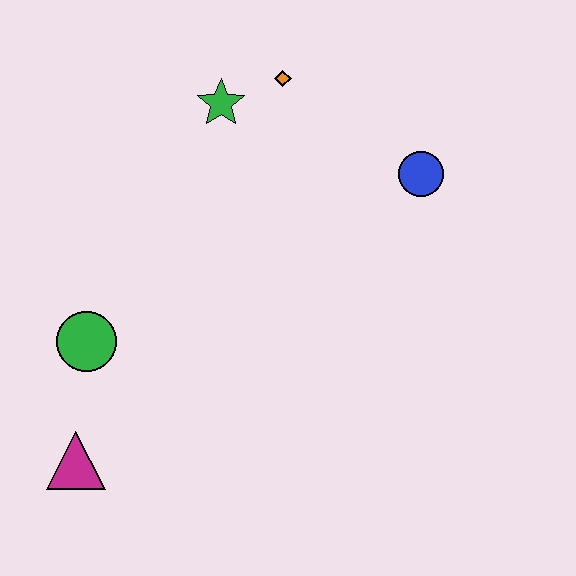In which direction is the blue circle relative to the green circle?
The blue circle is to the right of the green circle.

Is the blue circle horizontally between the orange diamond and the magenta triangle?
No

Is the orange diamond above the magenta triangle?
Yes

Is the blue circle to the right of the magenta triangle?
Yes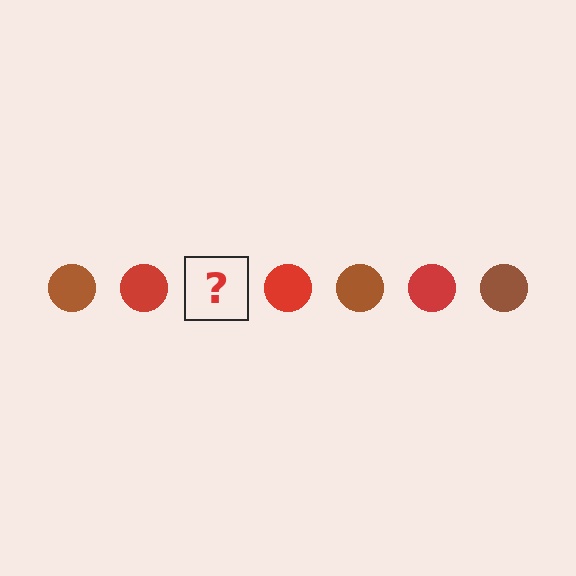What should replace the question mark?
The question mark should be replaced with a brown circle.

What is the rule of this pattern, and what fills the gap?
The rule is that the pattern cycles through brown, red circles. The gap should be filled with a brown circle.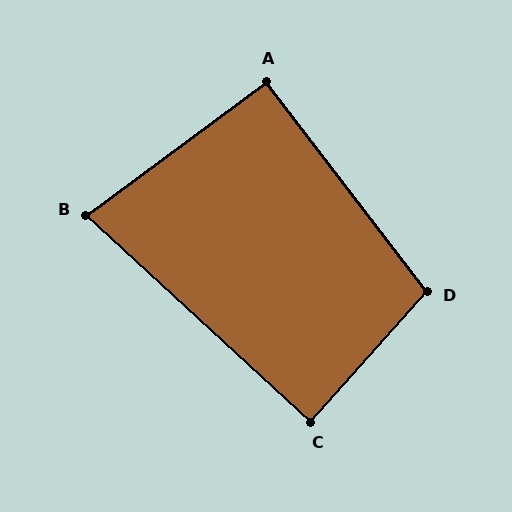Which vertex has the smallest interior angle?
B, at approximately 79 degrees.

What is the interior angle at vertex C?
Approximately 89 degrees (approximately right).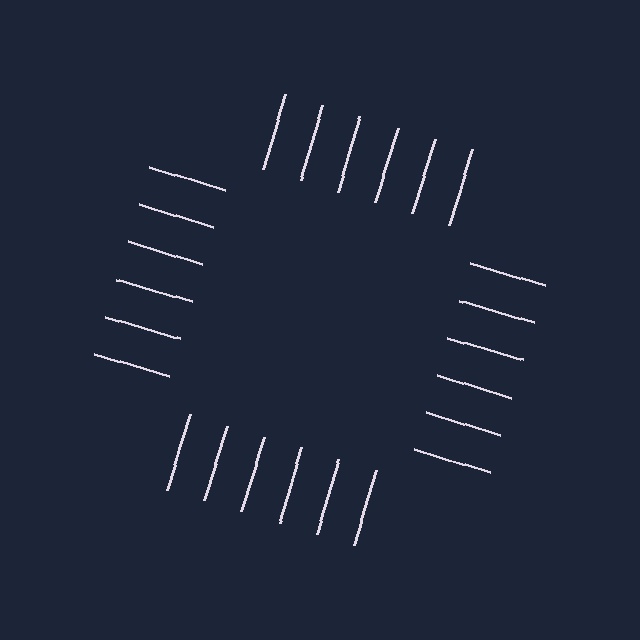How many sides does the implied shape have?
4 sides — the line-ends trace a square.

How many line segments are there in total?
24 — 6 along each of the 4 edges.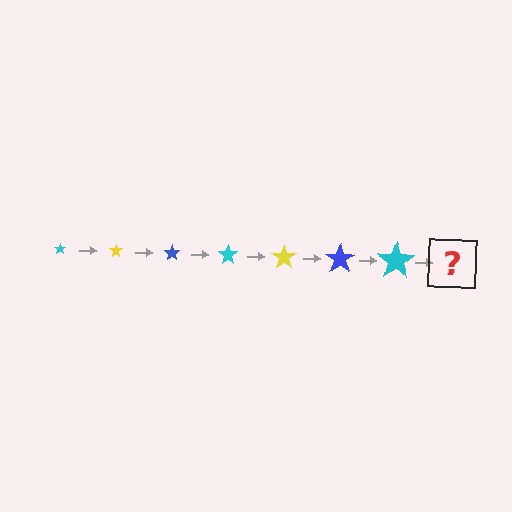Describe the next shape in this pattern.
It should be a yellow star, larger than the previous one.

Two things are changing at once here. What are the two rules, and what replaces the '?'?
The two rules are that the star grows larger each step and the color cycles through cyan, yellow, and blue. The '?' should be a yellow star, larger than the previous one.